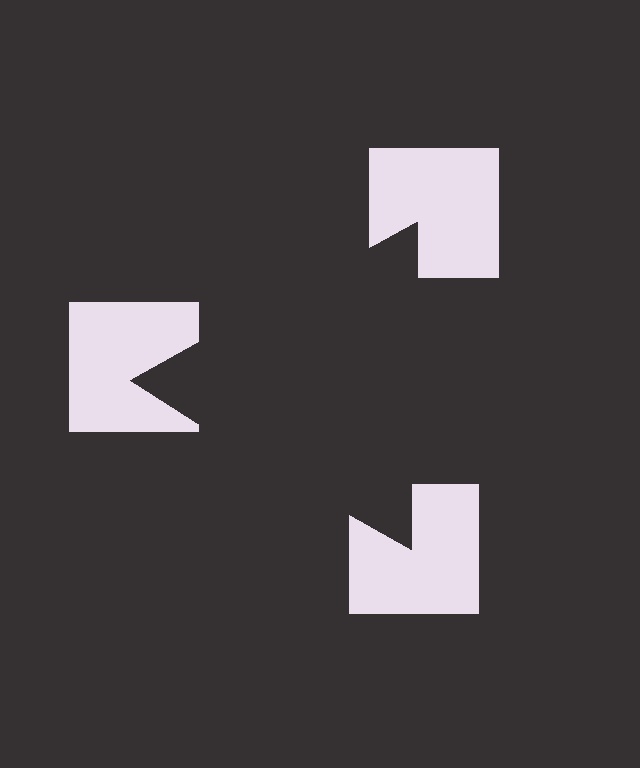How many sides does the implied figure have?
3 sides.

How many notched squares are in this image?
There are 3 — one at each vertex of the illusory triangle.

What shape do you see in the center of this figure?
An illusory triangle — its edges are inferred from the aligned wedge cuts in the notched squares, not physically drawn.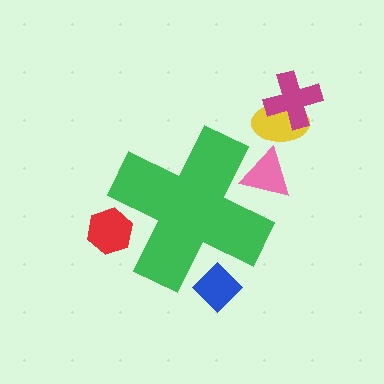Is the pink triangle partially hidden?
Yes, the pink triangle is partially hidden behind the green cross.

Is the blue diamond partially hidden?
Yes, the blue diamond is partially hidden behind the green cross.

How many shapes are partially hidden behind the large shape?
3 shapes are partially hidden.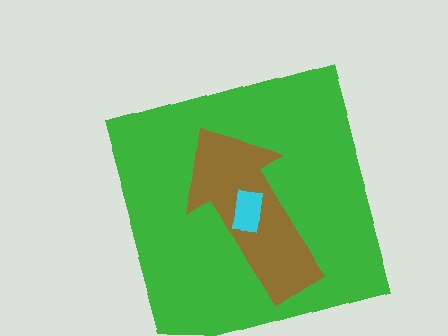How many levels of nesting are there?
3.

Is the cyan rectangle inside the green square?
Yes.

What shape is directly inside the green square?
The brown arrow.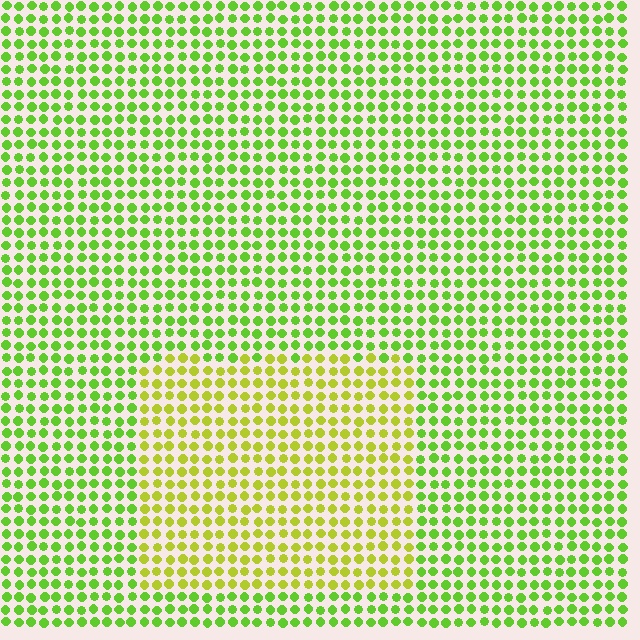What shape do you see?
I see a rectangle.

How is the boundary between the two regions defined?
The boundary is defined purely by a slight shift in hue (about 31 degrees). Spacing, size, and orientation are identical on both sides.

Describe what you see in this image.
The image is filled with small lime elements in a uniform arrangement. A rectangle-shaped region is visible where the elements are tinted to a slightly different hue, forming a subtle color boundary.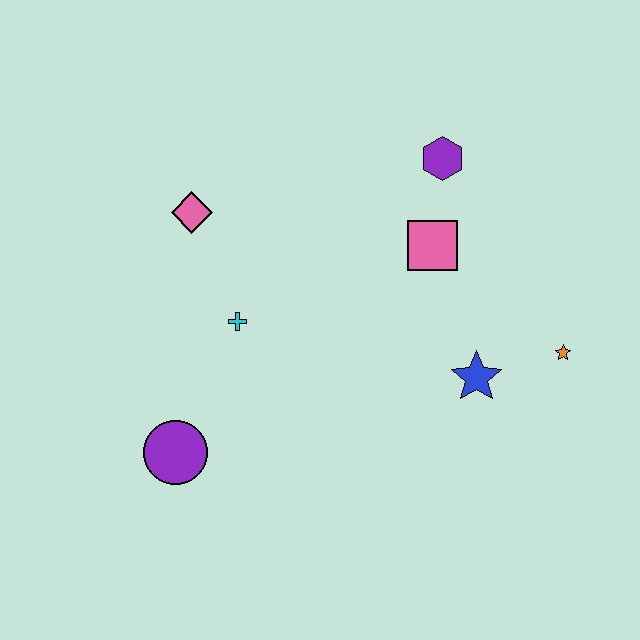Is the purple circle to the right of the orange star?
No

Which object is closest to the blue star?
The orange star is closest to the blue star.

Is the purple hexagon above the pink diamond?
Yes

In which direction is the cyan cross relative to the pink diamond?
The cyan cross is below the pink diamond.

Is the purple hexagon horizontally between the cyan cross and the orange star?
Yes